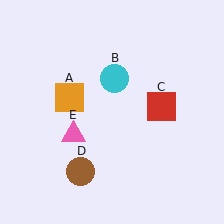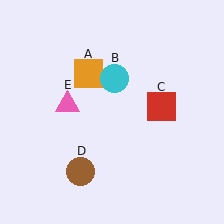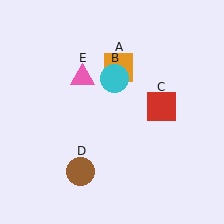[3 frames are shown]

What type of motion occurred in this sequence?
The orange square (object A), pink triangle (object E) rotated clockwise around the center of the scene.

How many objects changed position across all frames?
2 objects changed position: orange square (object A), pink triangle (object E).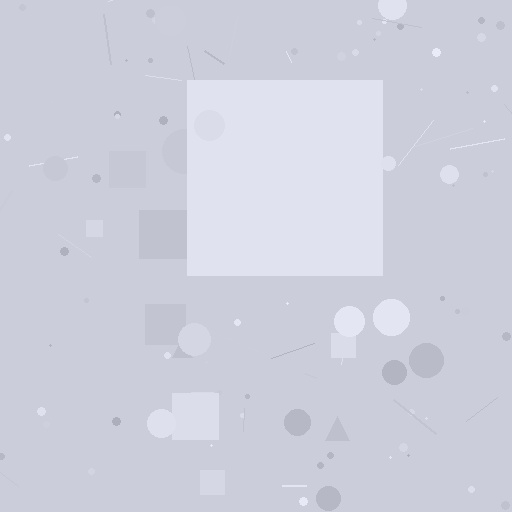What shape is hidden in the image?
A square is hidden in the image.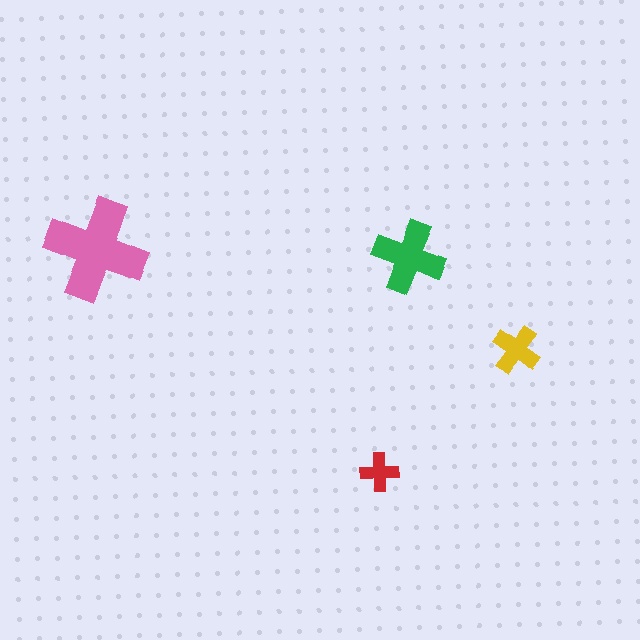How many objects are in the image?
There are 4 objects in the image.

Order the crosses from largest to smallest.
the pink one, the green one, the yellow one, the red one.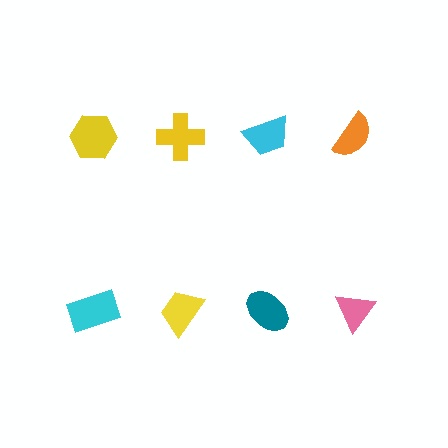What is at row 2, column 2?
A yellow trapezoid.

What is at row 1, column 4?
An orange semicircle.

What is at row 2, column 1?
A cyan rectangle.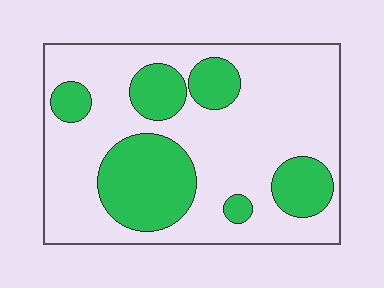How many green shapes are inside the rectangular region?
6.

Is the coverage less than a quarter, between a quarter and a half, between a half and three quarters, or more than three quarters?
Between a quarter and a half.